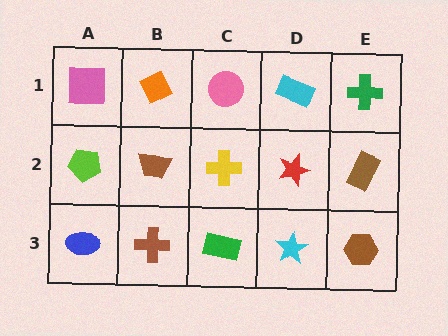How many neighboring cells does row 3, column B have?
3.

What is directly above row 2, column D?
A cyan rectangle.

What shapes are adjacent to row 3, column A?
A lime pentagon (row 2, column A), a brown cross (row 3, column B).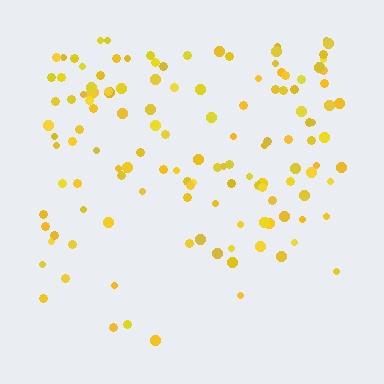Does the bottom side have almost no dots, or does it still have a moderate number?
Still a moderate number, just noticeably fewer than the top.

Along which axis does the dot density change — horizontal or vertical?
Vertical.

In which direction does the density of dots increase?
From bottom to top, with the top side densest.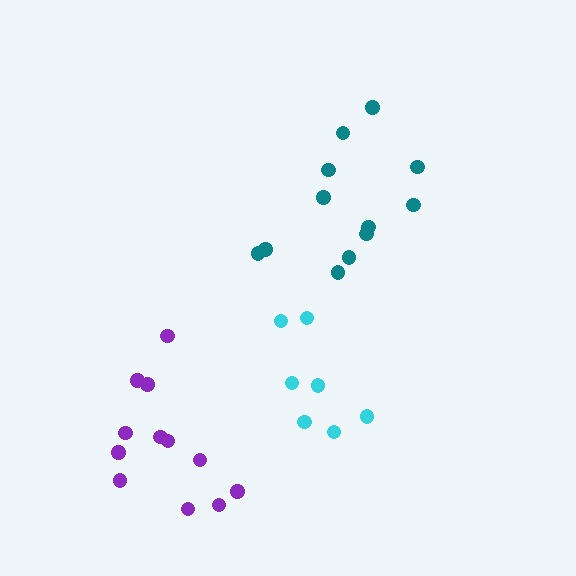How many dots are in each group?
Group 1: 7 dots, Group 2: 12 dots, Group 3: 12 dots (31 total).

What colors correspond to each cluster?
The clusters are colored: cyan, teal, purple.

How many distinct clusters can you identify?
There are 3 distinct clusters.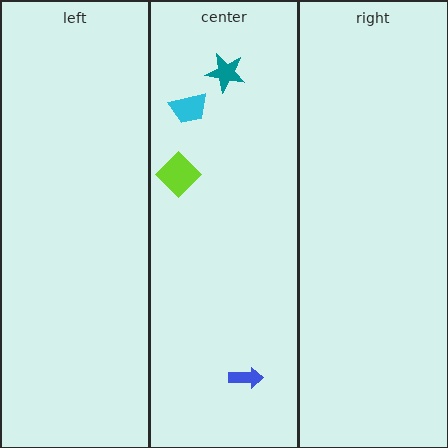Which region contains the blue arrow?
The center region.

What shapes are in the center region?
The cyan trapezoid, the lime diamond, the teal star, the blue arrow.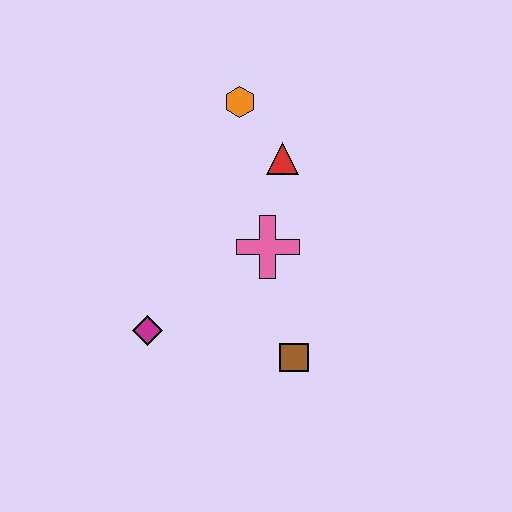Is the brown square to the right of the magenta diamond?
Yes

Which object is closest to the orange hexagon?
The red triangle is closest to the orange hexagon.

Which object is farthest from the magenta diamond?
The orange hexagon is farthest from the magenta diamond.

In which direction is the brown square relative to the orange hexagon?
The brown square is below the orange hexagon.